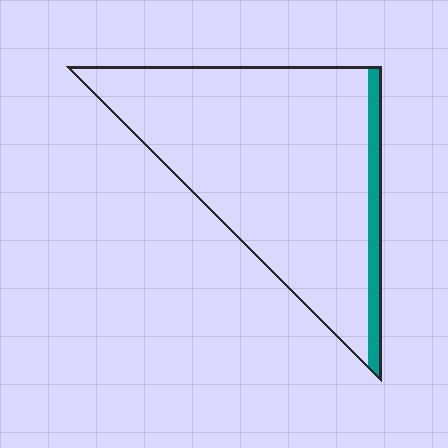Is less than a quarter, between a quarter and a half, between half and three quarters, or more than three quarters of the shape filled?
Less than a quarter.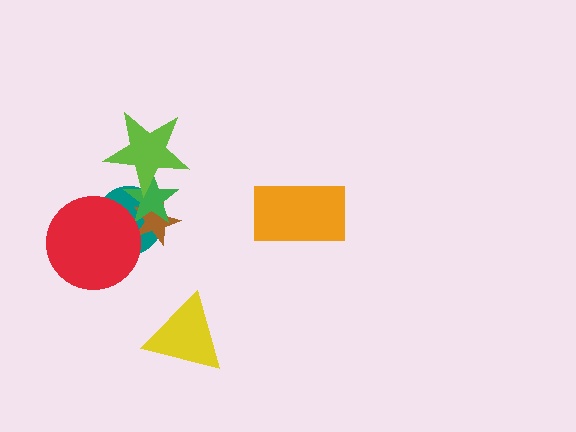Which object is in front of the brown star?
The green star is in front of the brown star.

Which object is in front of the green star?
The lime star is in front of the green star.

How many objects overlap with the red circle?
1 object overlaps with the red circle.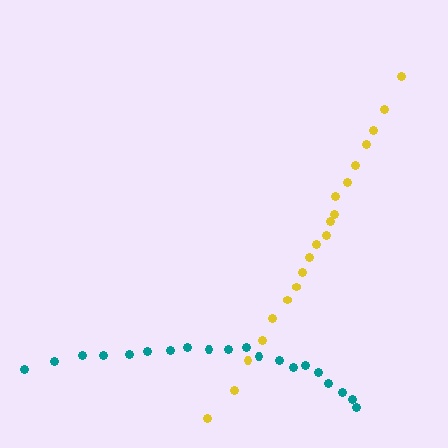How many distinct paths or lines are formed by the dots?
There are 2 distinct paths.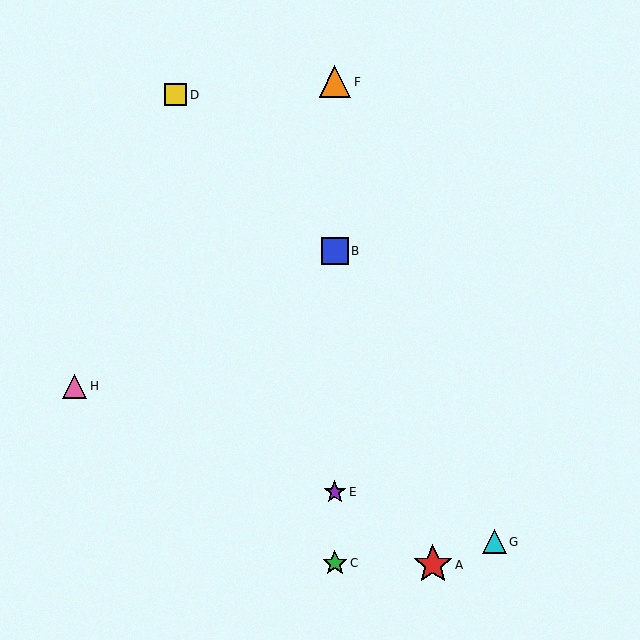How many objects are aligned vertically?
4 objects (B, C, E, F) are aligned vertically.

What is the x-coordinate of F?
Object F is at x≈335.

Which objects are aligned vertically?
Objects B, C, E, F are aligned vertically.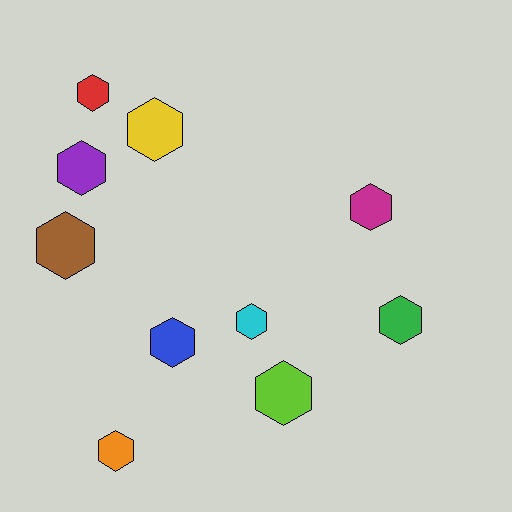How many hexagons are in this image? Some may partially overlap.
There are 10 hexagons.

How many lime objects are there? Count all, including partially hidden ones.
There is 1 lime object.